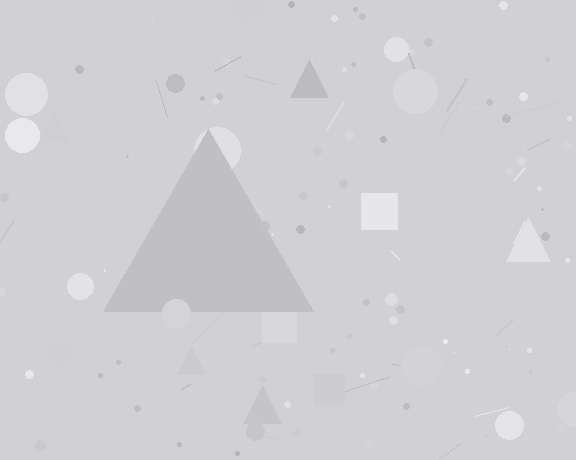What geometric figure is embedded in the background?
A triangle is embedded in the background.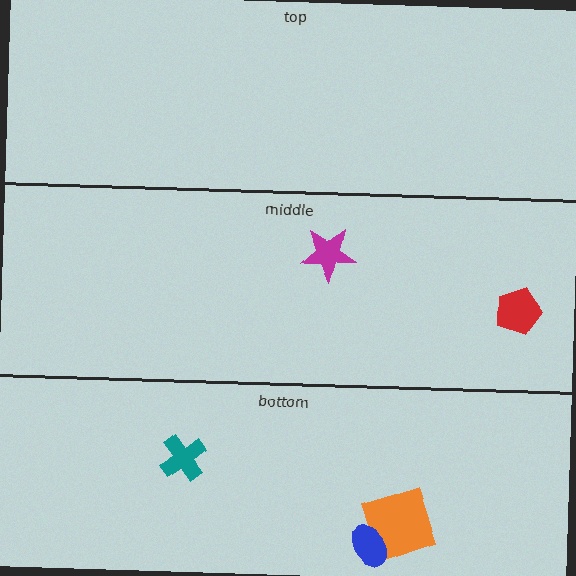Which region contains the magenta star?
The middle region.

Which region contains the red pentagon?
The middle region.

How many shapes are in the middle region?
2.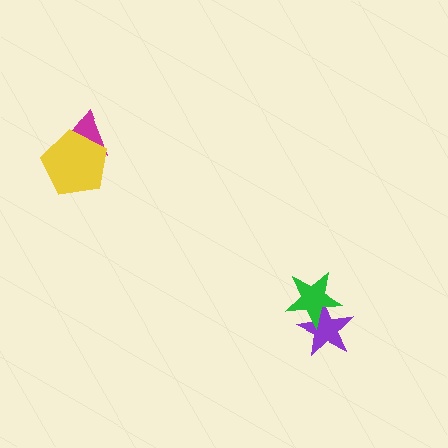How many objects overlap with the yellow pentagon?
1 object overlaps with the yellow pentagon.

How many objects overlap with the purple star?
1 object overlaps with the purple star.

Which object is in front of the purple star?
The green star is in front of the purple star.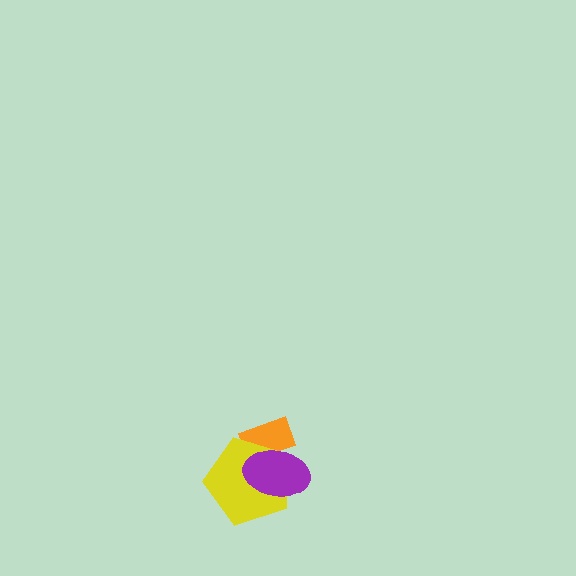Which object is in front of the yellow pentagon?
The purple ellipse is in front of the yellow pentagon.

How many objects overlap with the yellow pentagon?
2 objects overlap with the yellow pentagon.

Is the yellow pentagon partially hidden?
Yes, it is partially covered by another shape.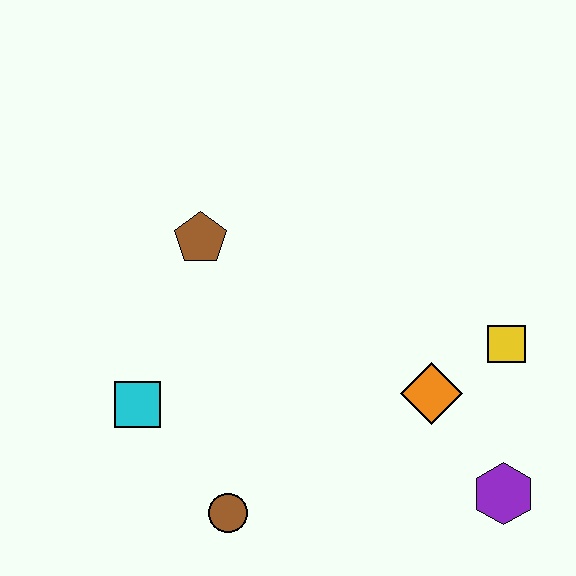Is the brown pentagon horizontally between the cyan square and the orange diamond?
Yes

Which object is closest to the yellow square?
The orange diamond is closest to the yellow square.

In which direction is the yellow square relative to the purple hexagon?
The yellow square is above the purple hexagon.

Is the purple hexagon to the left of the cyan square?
No